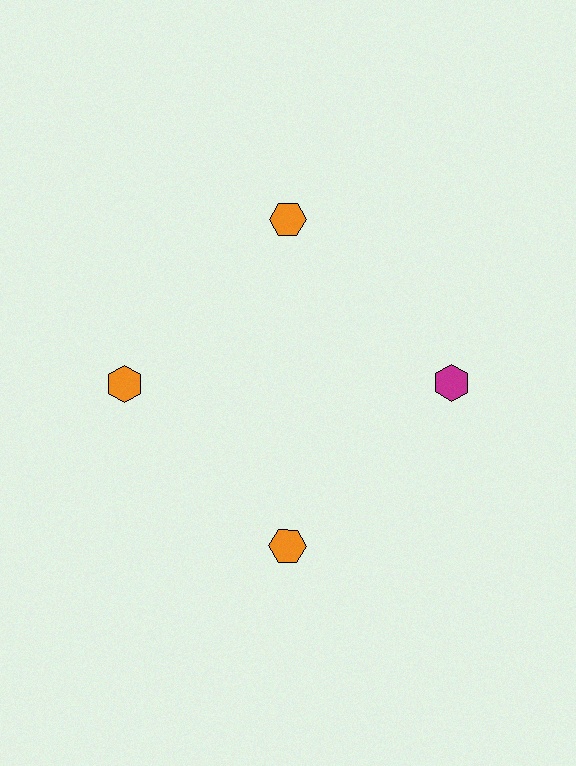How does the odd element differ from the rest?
It has a different color: magenta instead of orange.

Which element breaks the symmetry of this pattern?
The magenta hexagon at roughly the 3 o'clock position breaks the symmetry. All other shapes are orange hexagons.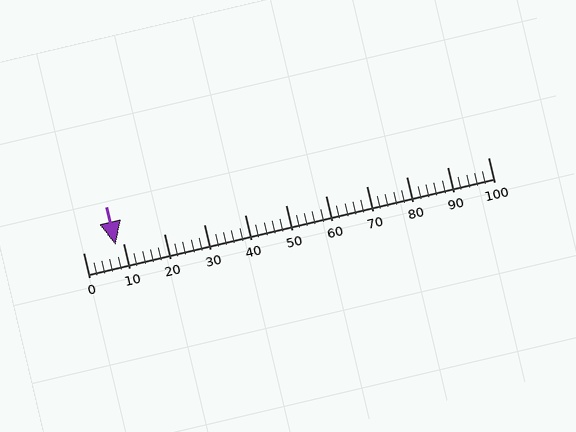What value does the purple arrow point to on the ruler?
The purple arrow points to approximately 8.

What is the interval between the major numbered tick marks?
The major tick marks are spaced 10 units apart.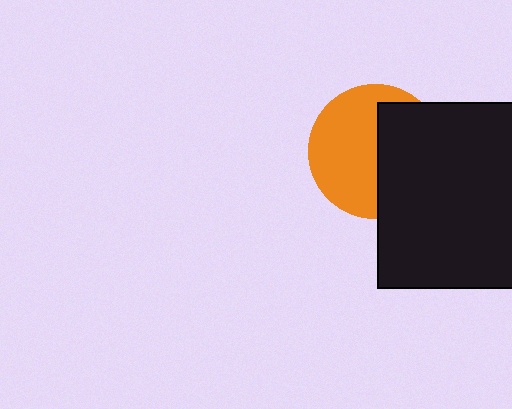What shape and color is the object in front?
The object in front is a black square.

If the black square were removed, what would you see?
You would see the complete orange circle.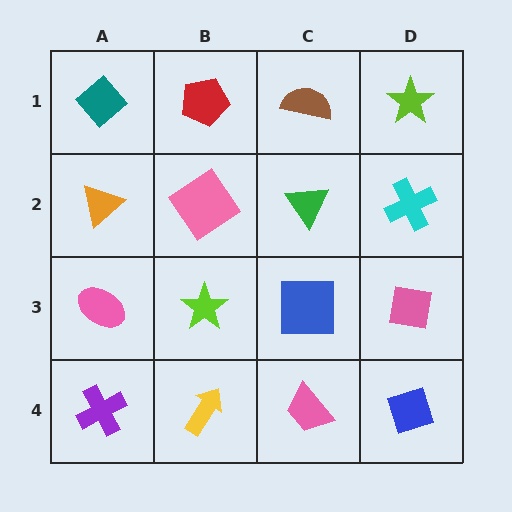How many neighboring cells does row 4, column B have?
3.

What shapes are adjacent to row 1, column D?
A cyan cross (row 2, column D), a brown semicircle (row 1, column C).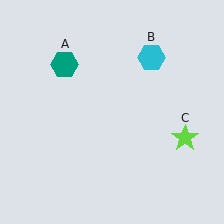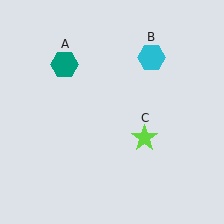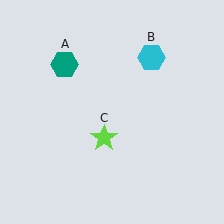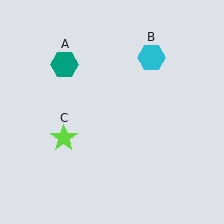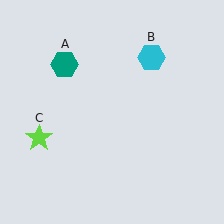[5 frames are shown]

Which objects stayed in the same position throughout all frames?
Teal hexagon (object A) and cyan hexagon (object B) remained stationary.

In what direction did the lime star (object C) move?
The lime star (object C) moved left.